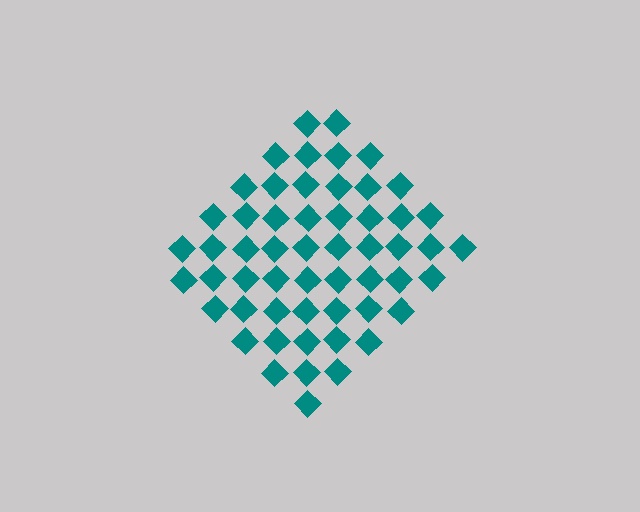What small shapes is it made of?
It is made of small diamonds.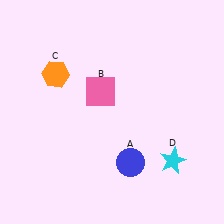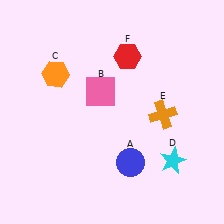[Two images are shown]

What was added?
An orange cross (E), a red hexagon (F) were added in Image 2.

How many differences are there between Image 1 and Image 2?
There are 2 differences between the two images.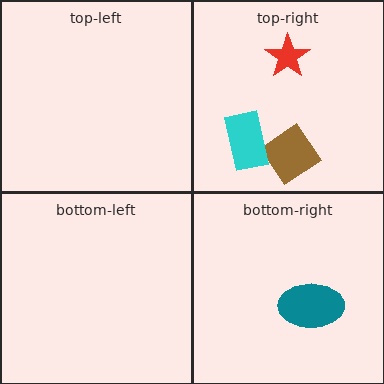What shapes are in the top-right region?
The brown diamond, the cyan rectangle, the red star.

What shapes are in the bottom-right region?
The teal ellipse.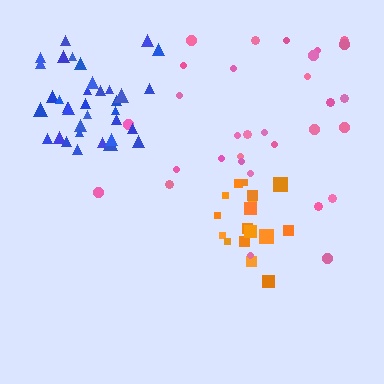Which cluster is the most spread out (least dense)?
Pink.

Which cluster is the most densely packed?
Orange.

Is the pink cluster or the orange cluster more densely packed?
Orange.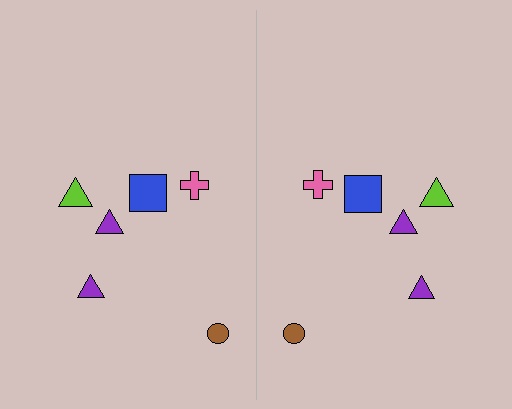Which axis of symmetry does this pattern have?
The pattern has a vertical axis of symmetry running through the center of the image.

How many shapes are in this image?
There are 12 shapes in this image.